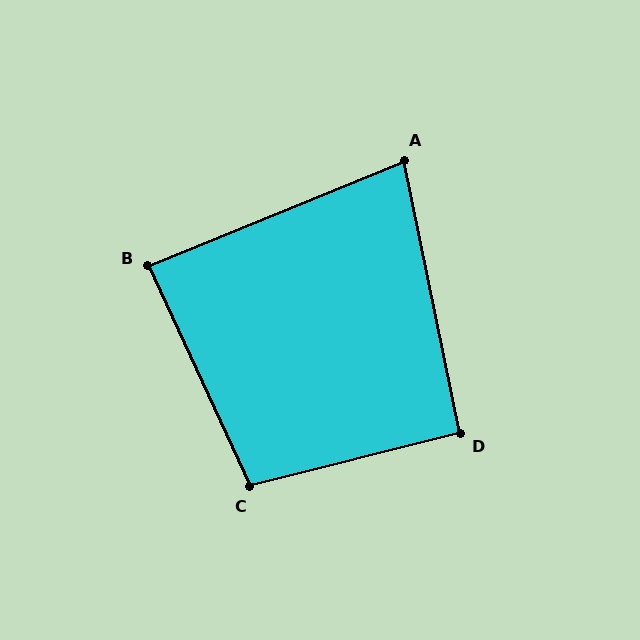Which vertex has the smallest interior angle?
A, at approximately 79 degrees.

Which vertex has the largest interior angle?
C, at approximately 101 degrees.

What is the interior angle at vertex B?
Approximately 88 degrees (approximately right).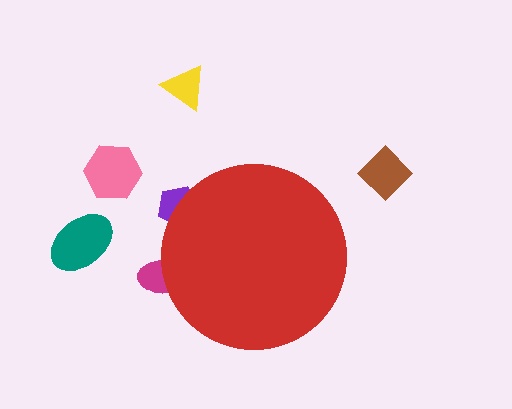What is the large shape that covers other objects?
A red circle.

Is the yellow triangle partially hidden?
No, the yellow triangle is fully visible.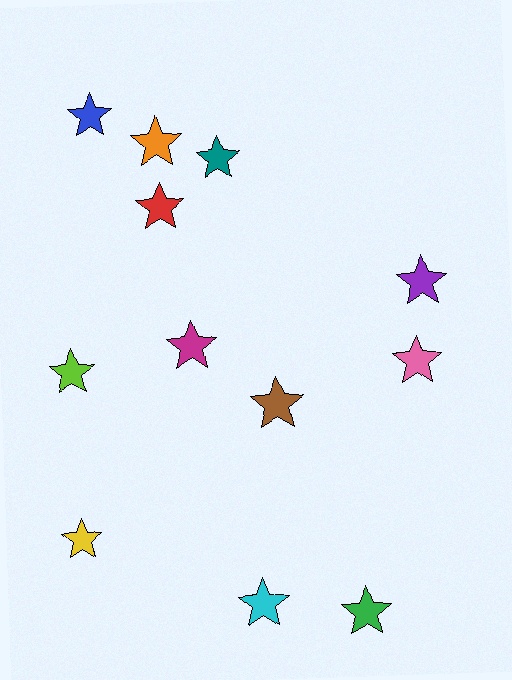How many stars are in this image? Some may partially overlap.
There are 12 stars.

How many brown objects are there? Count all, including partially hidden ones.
There is 1 brown object.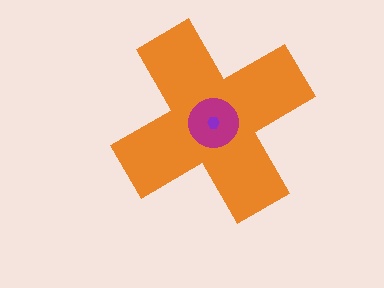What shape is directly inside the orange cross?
The magenta circle.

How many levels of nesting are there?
3.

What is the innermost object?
The purple hexagon.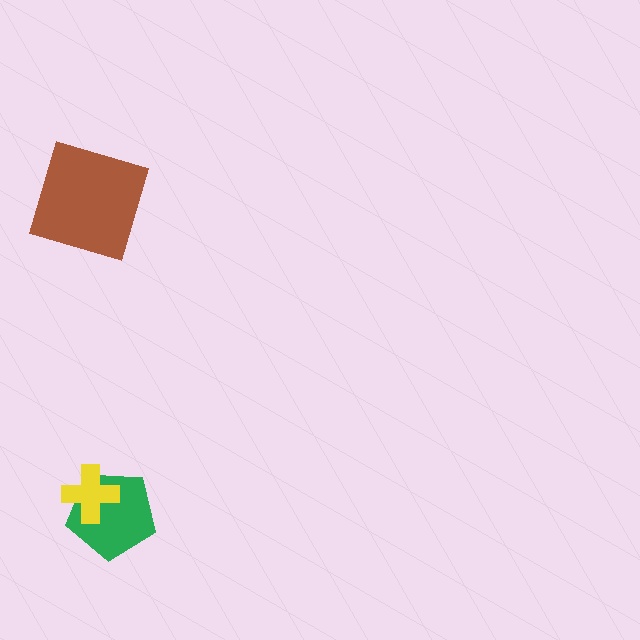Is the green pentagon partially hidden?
Yes, it is partially covered by another shape.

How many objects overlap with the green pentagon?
1 object overlaps with the green pentagon.